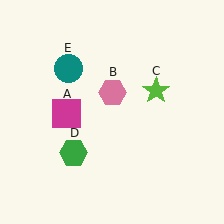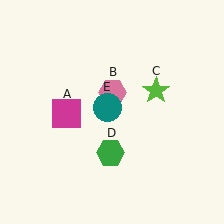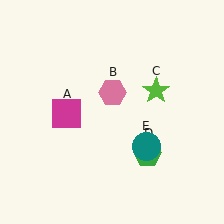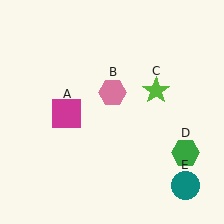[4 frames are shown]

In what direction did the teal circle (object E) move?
The teal circle (object E) moved down and to the right.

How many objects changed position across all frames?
2 objects changed position: green hexagon (object D), teal circle (object E).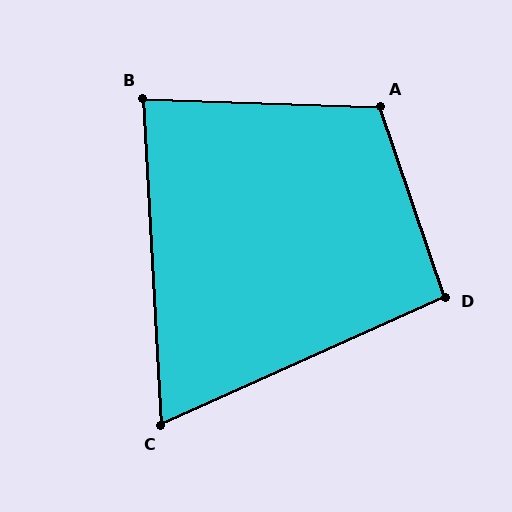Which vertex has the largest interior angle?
A, at approximately 111 degrees.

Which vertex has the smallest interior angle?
C, at approximately 69 degrees.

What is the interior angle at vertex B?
Approximately 85 degrees (acute).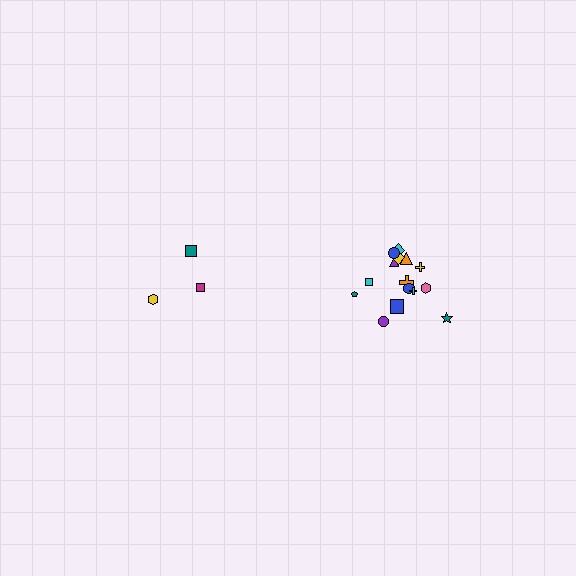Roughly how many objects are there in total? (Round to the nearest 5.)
Roughly 20 objects in total.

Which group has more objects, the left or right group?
The right group.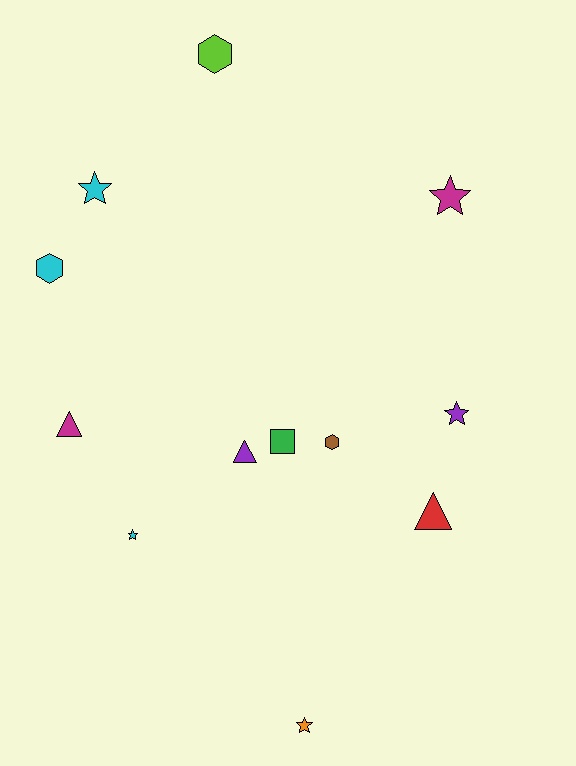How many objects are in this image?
There are 12 objects.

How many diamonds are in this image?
There are no diamonds.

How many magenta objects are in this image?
There are 2 magenta objects.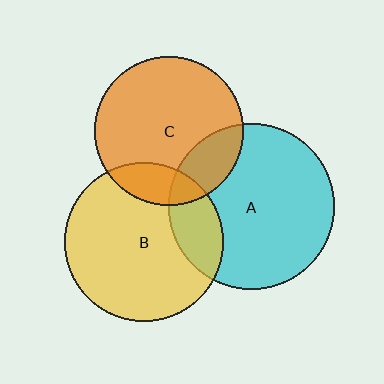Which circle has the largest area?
Circle A (cyan).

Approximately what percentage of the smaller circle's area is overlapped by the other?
Approximately 20%.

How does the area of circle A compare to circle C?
Approximately 1.2 times.